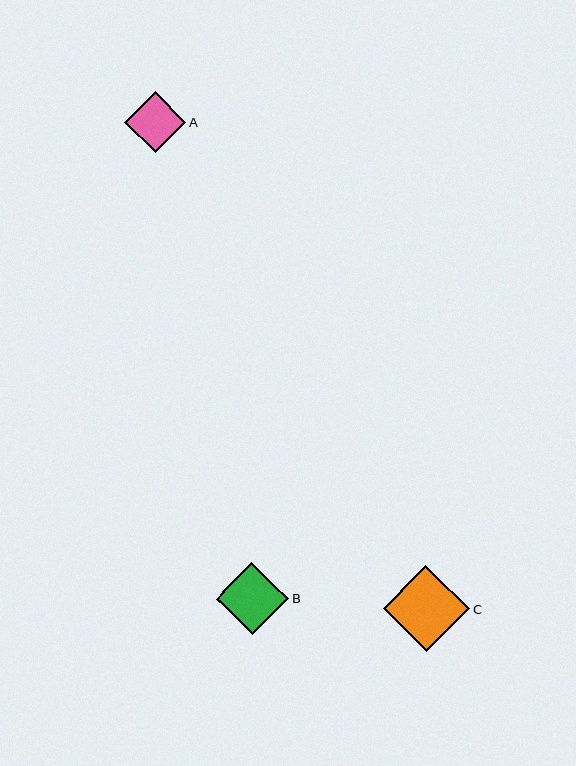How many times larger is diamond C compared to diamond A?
Diamond C is approximately 1.4 times the size of diamond A.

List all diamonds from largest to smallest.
From largest to smallest: C, B, A.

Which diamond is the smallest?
Diamond A is the smallest with a size of approximately 61 pixels.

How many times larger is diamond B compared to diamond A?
Diamond B is approximately 1.2 times the size of diamond A.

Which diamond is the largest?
Diamond C is the largest with a size of approximately 86 pixels.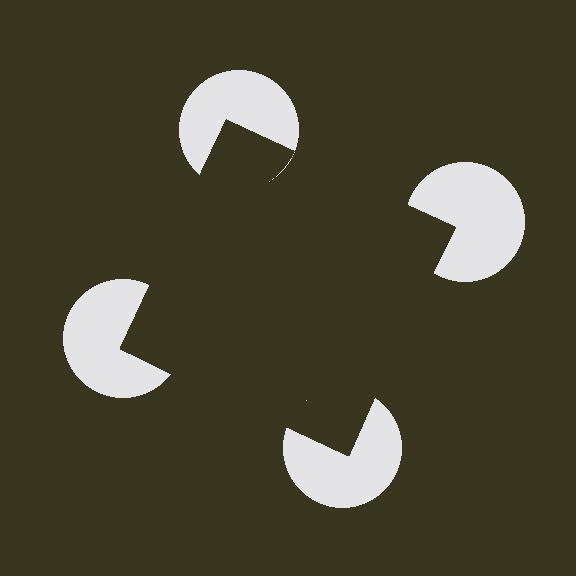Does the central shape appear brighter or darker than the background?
It typically appears slightly darker than the background, even though no actual brightness change is drawn.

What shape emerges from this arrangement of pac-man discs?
An illusory square — its edges are inferred from the aligned wedge cuts in the pac-man discs, not physically drawn.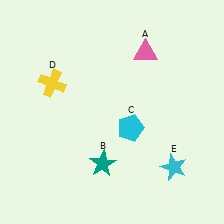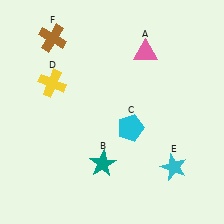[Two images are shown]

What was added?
A brown cross (F) was added in Image 2.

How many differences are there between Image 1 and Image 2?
There is 1 difference between the two images.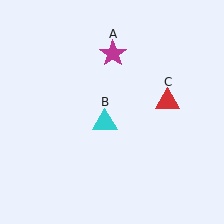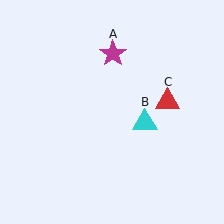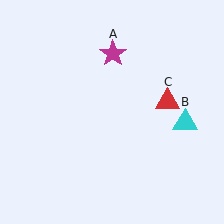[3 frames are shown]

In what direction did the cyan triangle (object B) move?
The cyan triangle (object B) moved right.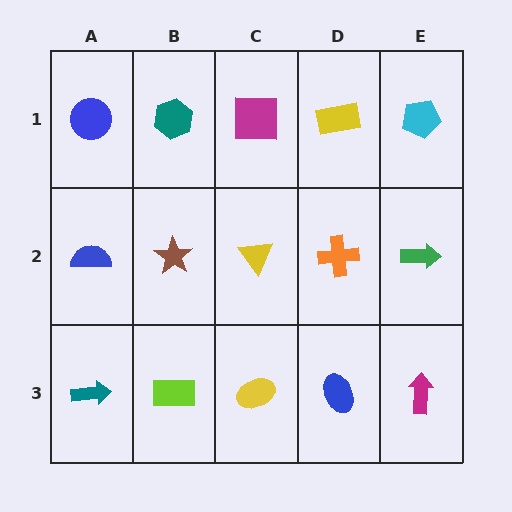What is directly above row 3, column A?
A blue semicircle.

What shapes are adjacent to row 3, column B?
A brown star (row 2, column B), a teal arrow (row 3, column A), a yellow ellipse (row 3, column C).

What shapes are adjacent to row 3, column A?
A blue semicircle (row 2, column A), a lime rectangle (row 3, column B).